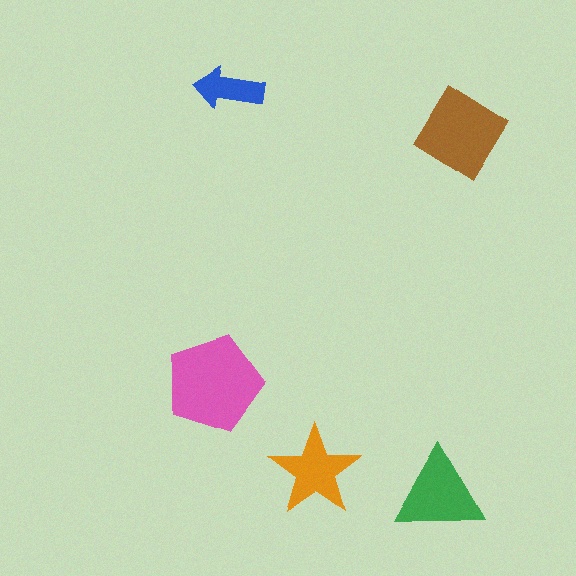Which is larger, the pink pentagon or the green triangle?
The pink pentagon.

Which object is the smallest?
The blue arrow.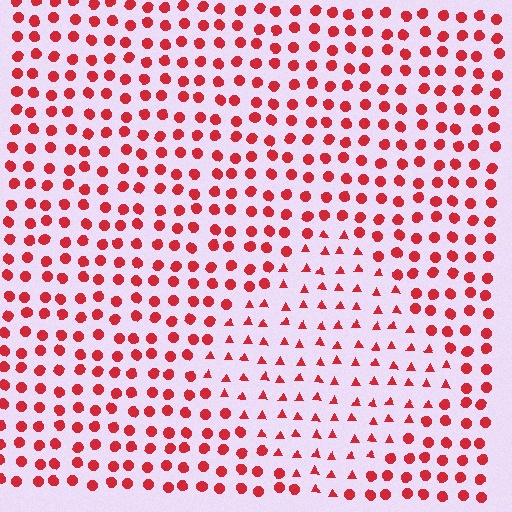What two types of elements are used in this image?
The image uses triangles inside the diamond region and circles outside it.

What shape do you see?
I see a diamond.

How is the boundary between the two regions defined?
The boundary is defined by a change in element shape: triangles inside vs. circles outside. All elements share the same color and spacing.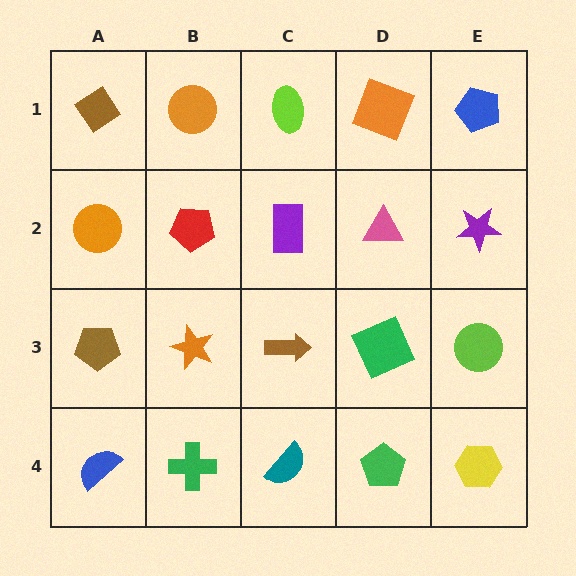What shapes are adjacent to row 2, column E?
A blue pentagon (row 1, column E), a lime circle (row 3, column E), a pink triangle (row 2, column D).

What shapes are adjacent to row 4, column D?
A green square (row 3, column D), a teal semicircle (row 4, column C), a yellow hexagon (row 4, column E).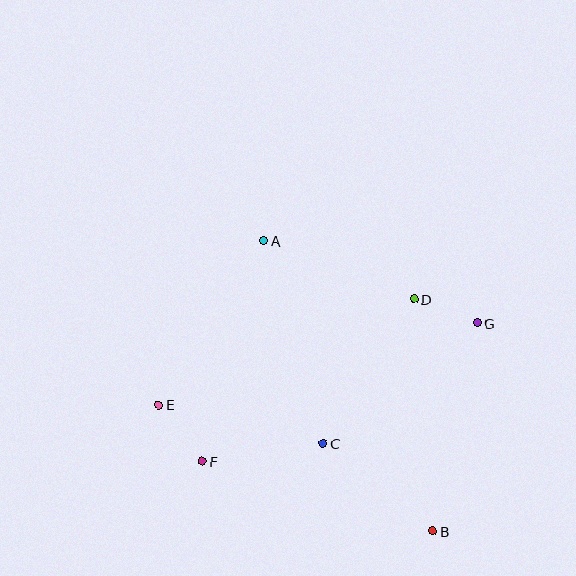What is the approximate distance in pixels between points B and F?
The distance between B and F is approximately 241 pixels.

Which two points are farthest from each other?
Points A and B are farthest from each other.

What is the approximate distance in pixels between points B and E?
The distance between B and E is approximately 302 pixels.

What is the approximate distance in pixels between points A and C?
The distance between A and C is approximately 211 pixels.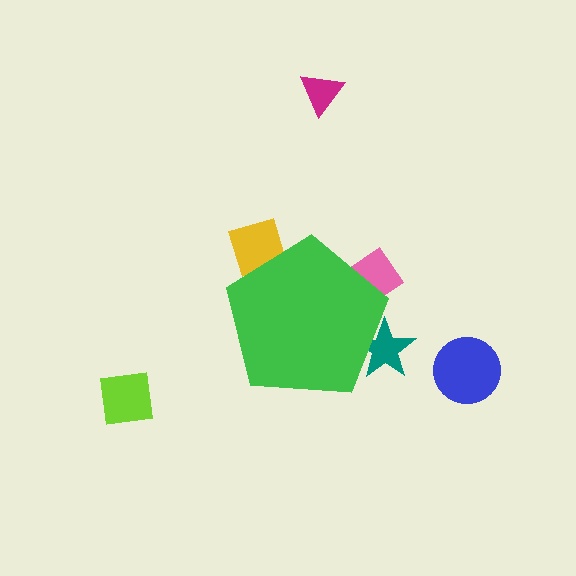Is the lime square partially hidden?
No, the lime square is fully visible.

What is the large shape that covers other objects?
A green pentagon.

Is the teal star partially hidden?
Yes, the teal star is partially hidden behind the green pentagon.